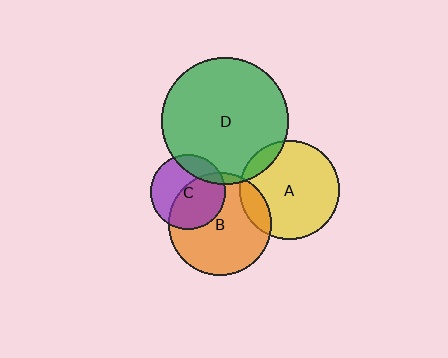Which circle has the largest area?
Circle D (green).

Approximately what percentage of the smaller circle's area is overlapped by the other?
Approximately 10%.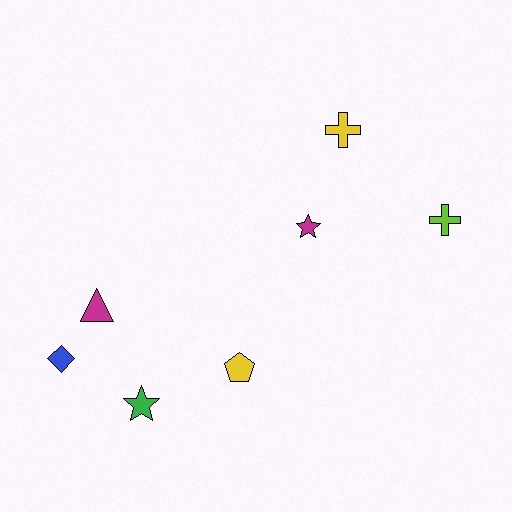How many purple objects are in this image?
There are no purple objects.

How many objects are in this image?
There are 7 objects.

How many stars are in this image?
There are 2 stars.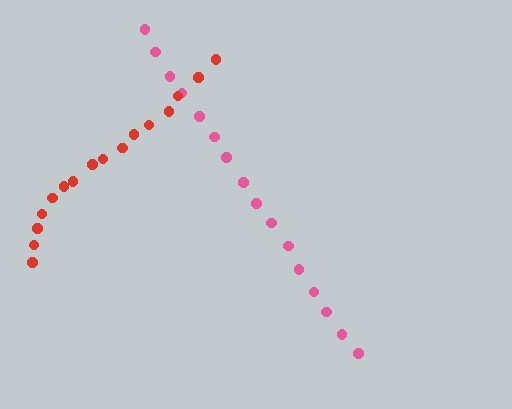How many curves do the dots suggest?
There are 2 distinct paths.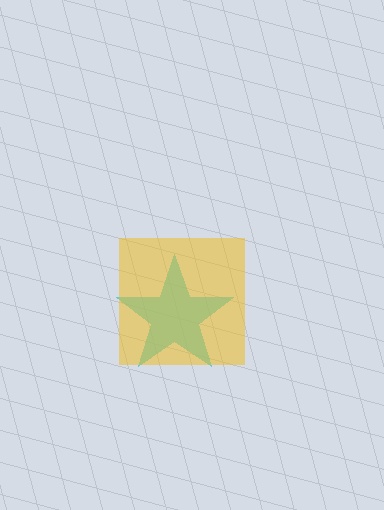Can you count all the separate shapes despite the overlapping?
Yes, there are 2 separate shapes.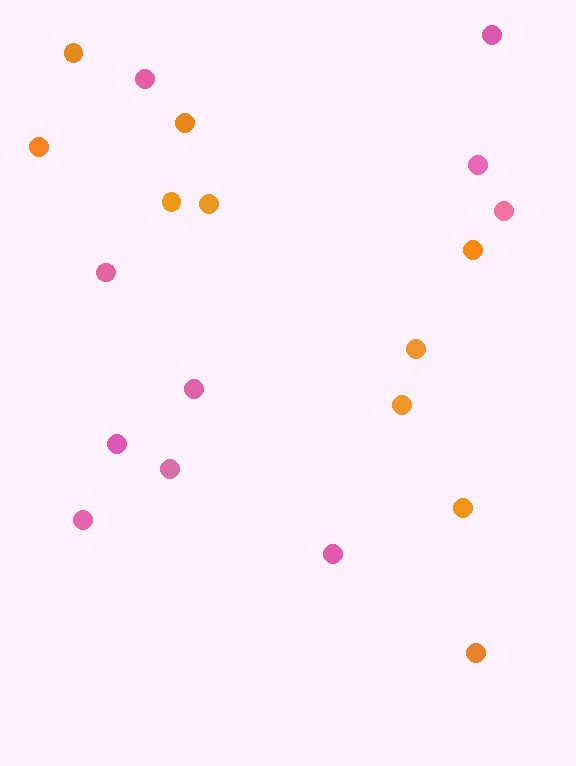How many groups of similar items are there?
There are 2 groups: one group of orange circles (10) and one group of pink circles (10).